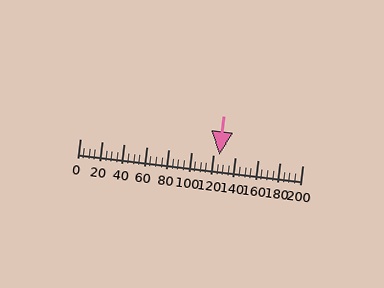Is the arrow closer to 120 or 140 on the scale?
The arrow is closer to 120.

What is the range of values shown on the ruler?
The ruler shows values from 0 to 200.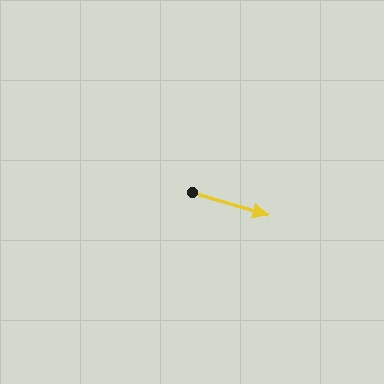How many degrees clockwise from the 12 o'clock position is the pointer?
Approximately 107 degrees.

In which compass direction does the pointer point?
East.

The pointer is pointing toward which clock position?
Roughly 4 o'clock.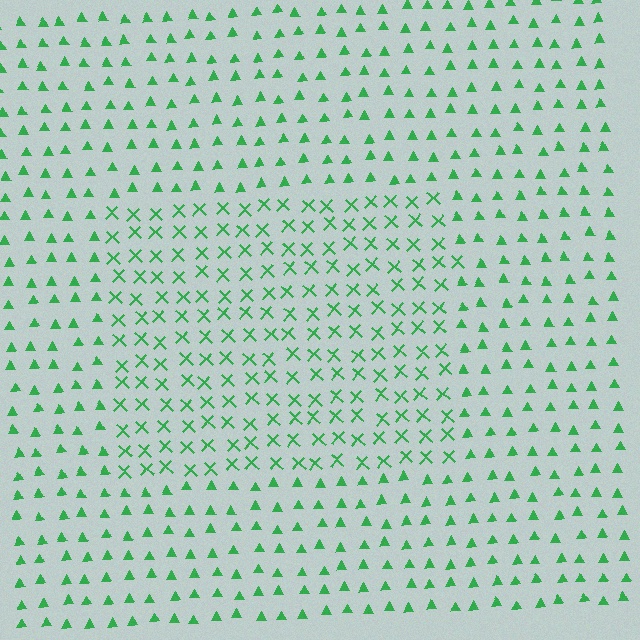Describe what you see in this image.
The image is filled with small green elements arranged in a uniform grid. A rectangle-shaped region contains X marks, while the surrounding area contains triangles. The boundary is defined purely by the change in element shape.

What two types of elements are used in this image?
The image uses X marks inside the rectangle region and triangles outside it.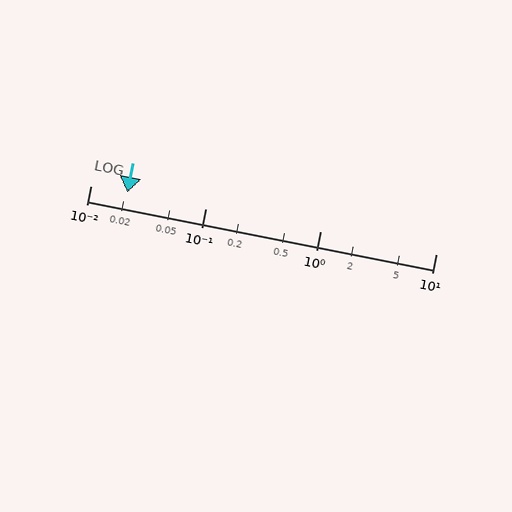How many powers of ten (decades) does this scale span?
The scale spans 3 decades, from 0.01 to 10.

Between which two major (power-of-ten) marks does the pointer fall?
The pointer is between 0.01 and 0.1.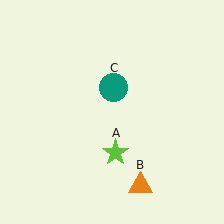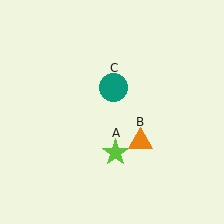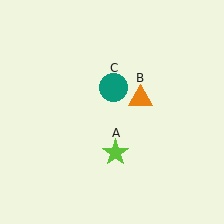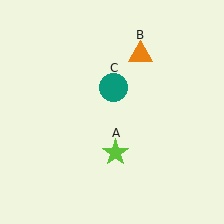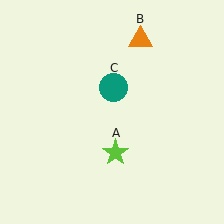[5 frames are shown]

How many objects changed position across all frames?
1 object changed position: orange triangle (object B).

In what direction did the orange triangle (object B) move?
The orange triangle (object B) moved up.